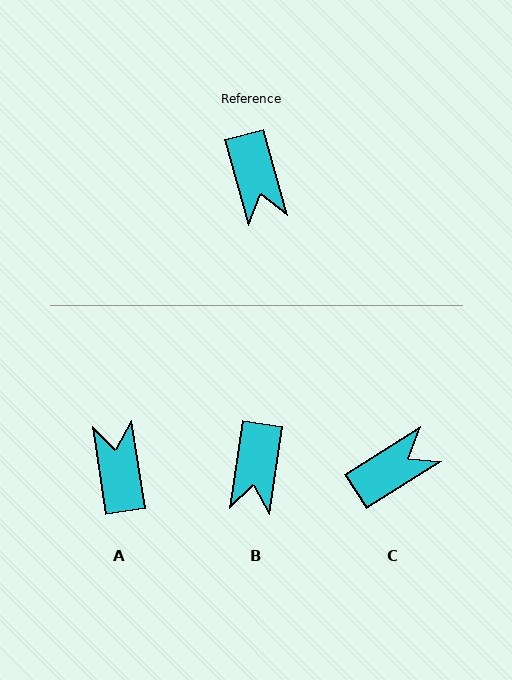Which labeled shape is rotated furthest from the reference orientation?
A, about 173 degrees away.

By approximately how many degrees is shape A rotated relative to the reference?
Approximately 173 degrees counter-clockwise.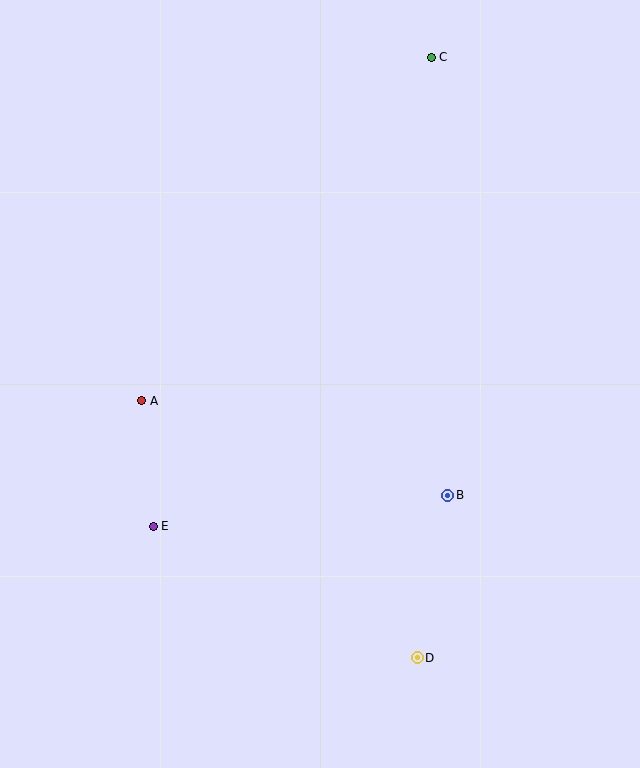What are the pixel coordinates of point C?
Point C is at (431, 57).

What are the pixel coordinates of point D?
Point D is at (417, 658).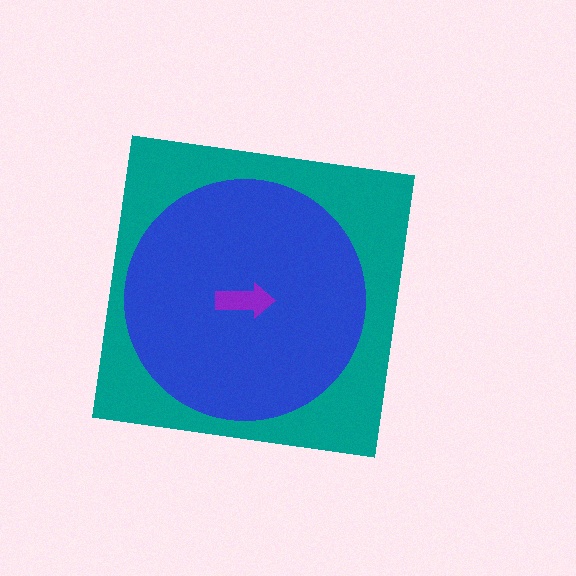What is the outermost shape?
The teal square.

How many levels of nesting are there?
3.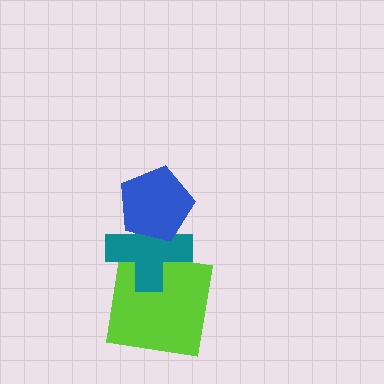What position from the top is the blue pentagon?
The blue pentagon is 1st from the top.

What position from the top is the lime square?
The lime square is 3rd from the top.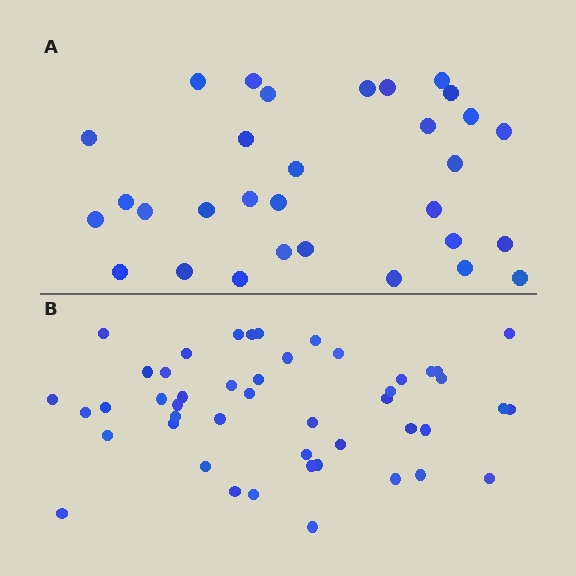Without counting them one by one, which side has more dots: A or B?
Region B (the bottom region) has more dots.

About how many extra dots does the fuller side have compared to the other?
Region B has approximately 15 more dots than region A.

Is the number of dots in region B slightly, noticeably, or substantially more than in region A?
Region B has substantially more. The ratio is roughly 1.5 to 1.